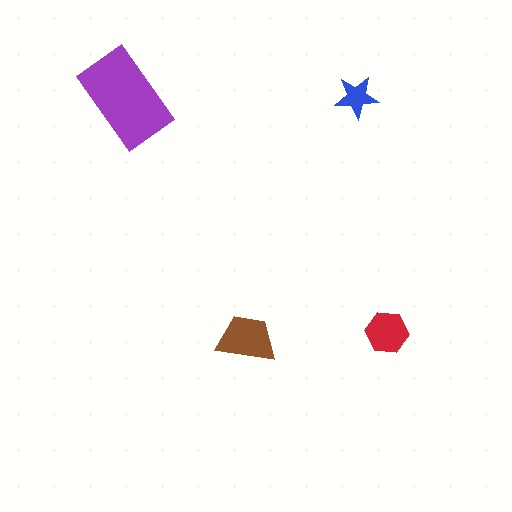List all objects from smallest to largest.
The blue star, the red hexagon, the brown trapezoid, the purple rectangle.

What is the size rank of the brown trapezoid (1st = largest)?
2nd.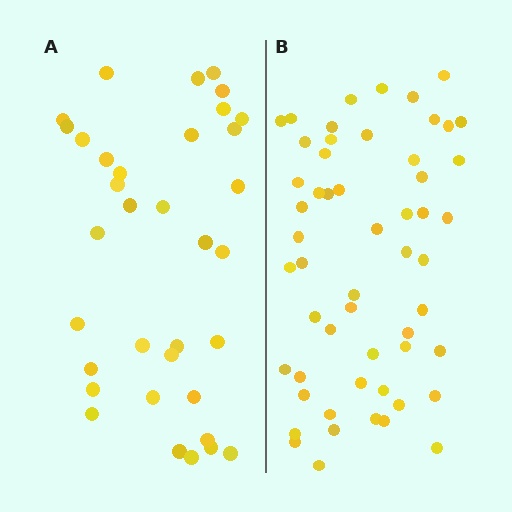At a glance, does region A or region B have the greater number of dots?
Region B (the right region) has more dots.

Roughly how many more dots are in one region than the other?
Region B has approximately 20 more dots than region A.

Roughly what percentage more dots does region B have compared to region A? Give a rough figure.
About 55% more.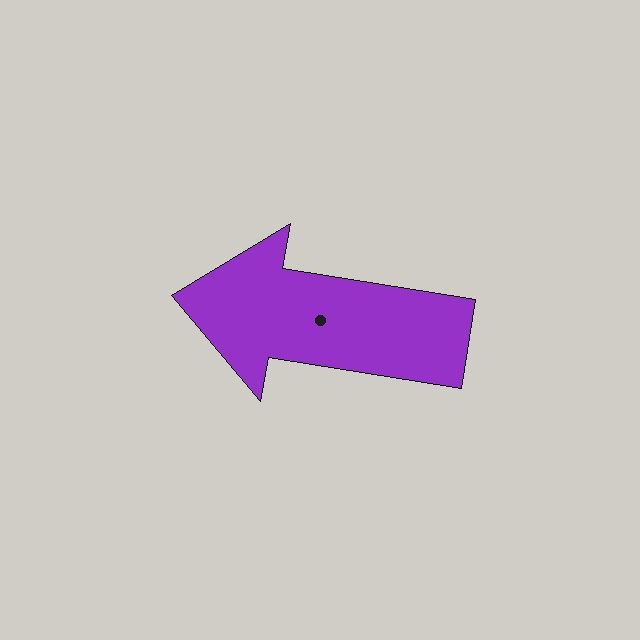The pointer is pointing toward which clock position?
Roughly 9 o'clock.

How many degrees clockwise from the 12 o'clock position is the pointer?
Approximately 279 degrees.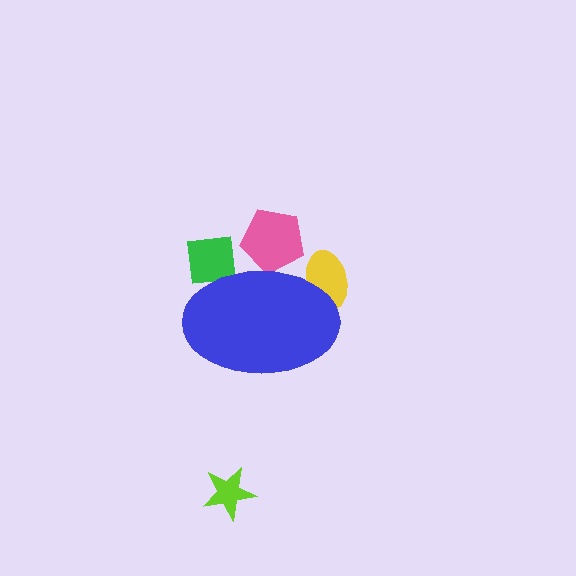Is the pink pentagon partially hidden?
Yes, the pink pentagon is partially hidden behind the blue ellipse.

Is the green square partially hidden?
Yes, the green square is partially hidden behind the blue ellipse.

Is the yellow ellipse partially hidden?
Yes, the yellow ellipse is partially hidden behind the blue ellipse.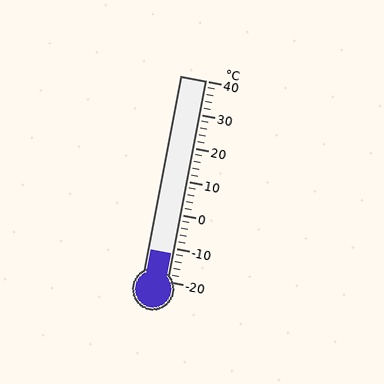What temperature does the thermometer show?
The thermometer shows approximately -12°C.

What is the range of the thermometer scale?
The thermometer scale ranges from -20°C to 40°C.